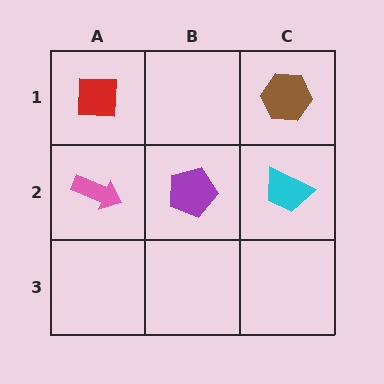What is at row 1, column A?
A red square.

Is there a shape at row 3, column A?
No, that cell is empty.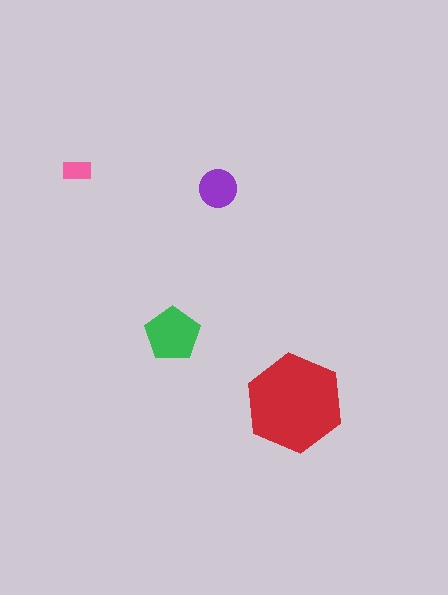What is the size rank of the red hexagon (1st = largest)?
1st.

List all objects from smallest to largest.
The pink rectangle, the purple circle, the green pentagon, the red hexagon.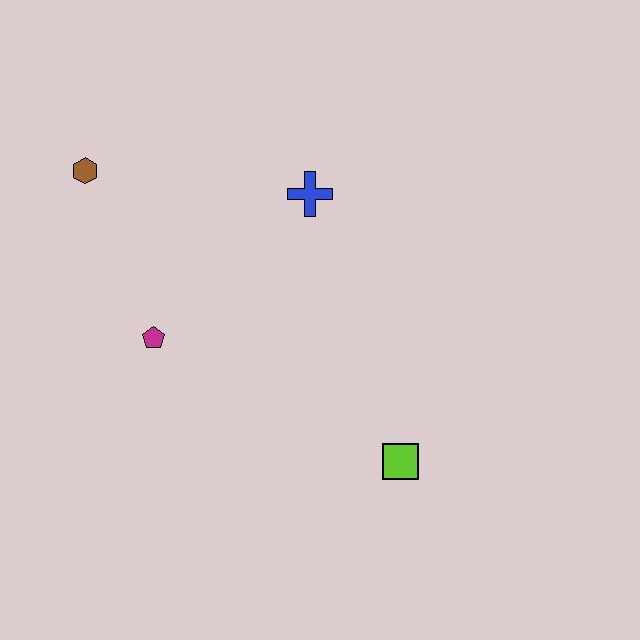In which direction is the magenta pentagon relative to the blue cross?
The magenta pentagon is to the left of the blue cross.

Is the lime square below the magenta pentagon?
Yes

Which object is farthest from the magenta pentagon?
The lime square is farthest from the magenta pentagon.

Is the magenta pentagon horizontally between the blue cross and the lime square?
No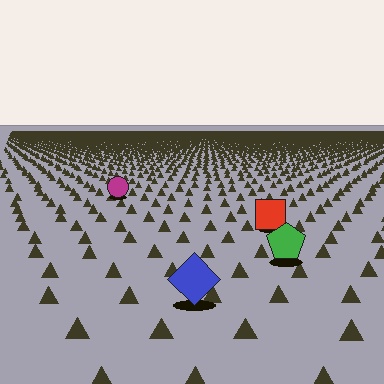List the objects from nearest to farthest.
From nearest to farthest: the blue diamond, the green pentagon, the red square, the magenta circle.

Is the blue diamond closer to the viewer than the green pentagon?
Yes. The blue diamond is closer — you can tell from the texture gradient: the ground texture is coarser near it.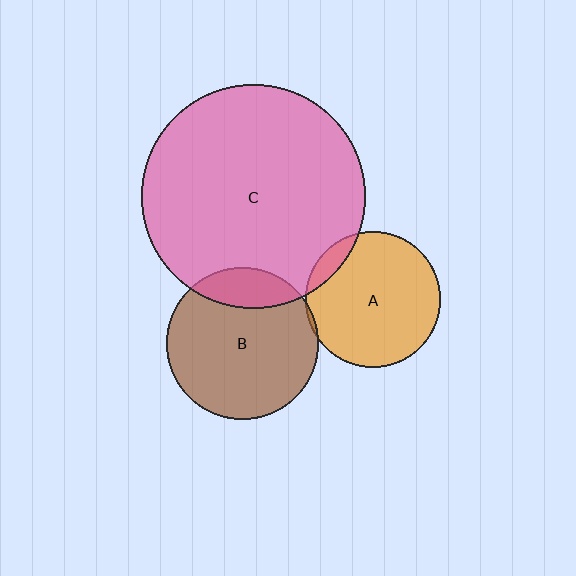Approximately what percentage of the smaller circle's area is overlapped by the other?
Approximately 15%.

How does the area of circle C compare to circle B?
Approximately 2.2 times.